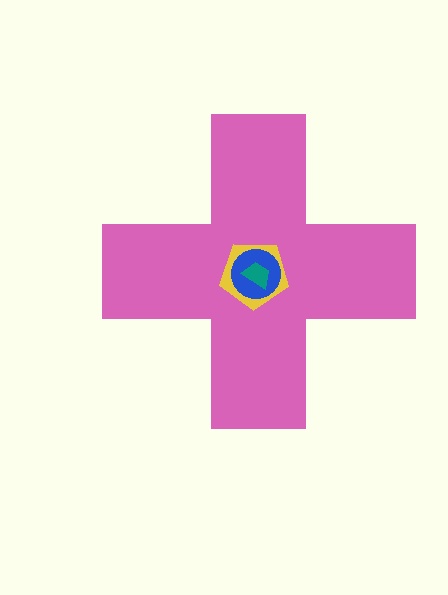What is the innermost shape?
The teal trapezoid.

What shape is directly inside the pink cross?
The yellow pentagon.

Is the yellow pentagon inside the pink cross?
Yes.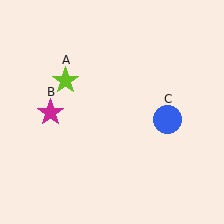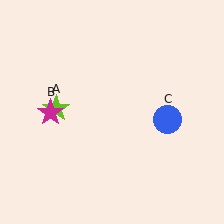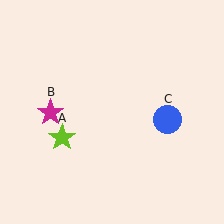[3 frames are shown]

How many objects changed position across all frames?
1 object changed position: lime star (object A).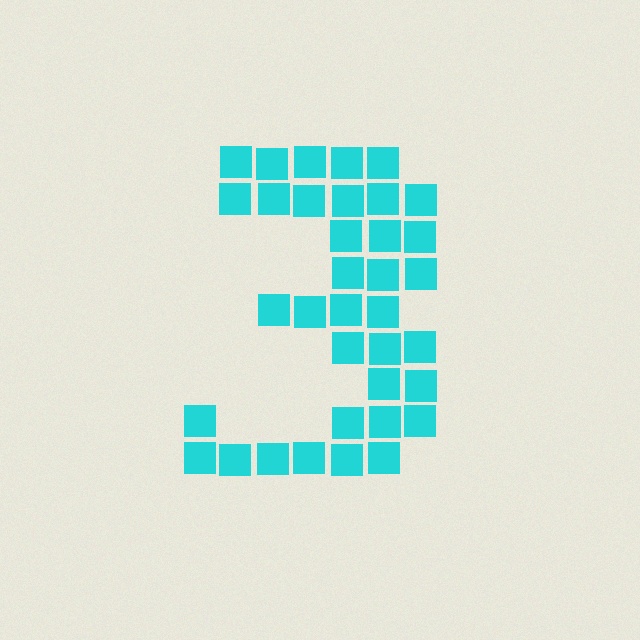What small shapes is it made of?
It is made of small squares.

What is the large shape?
The large shape is the digit 3.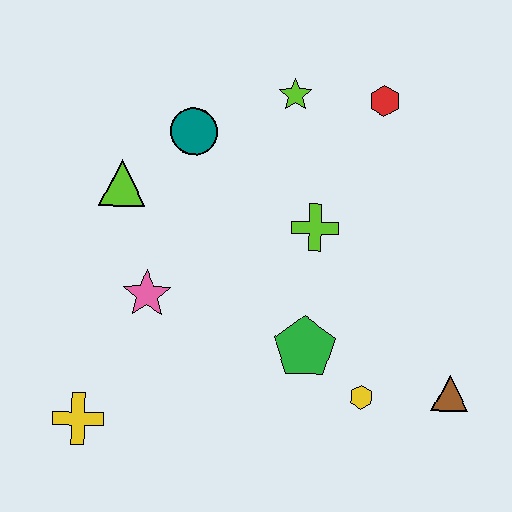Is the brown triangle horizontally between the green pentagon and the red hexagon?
No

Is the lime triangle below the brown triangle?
No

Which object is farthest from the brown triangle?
The lime triangle is farthest from the brown triangle.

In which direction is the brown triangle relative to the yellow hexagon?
The brown triangle is to the right of the yellow hexagon.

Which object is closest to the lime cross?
The green pentagon is closest to the lime cross.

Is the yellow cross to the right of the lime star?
No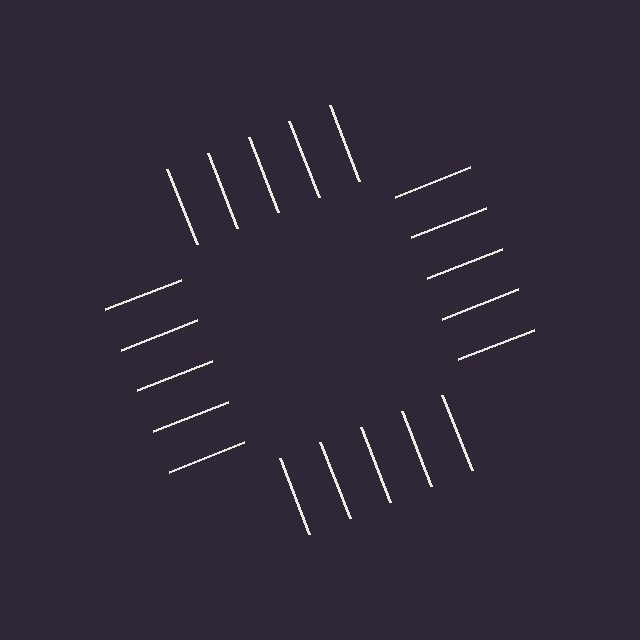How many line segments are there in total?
20 — 5 along each of the 4 edges.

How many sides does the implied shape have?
4 sides — the line-ends trace a square.